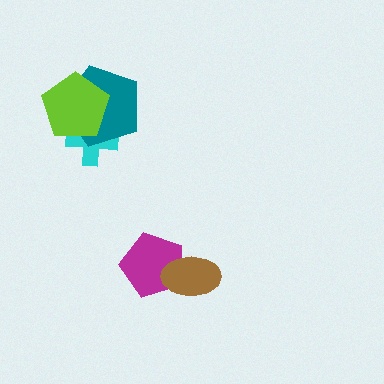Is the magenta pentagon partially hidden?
Yes, it is partially covered by another shape.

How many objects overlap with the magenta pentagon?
1 object overlaps with the magenta pentagon.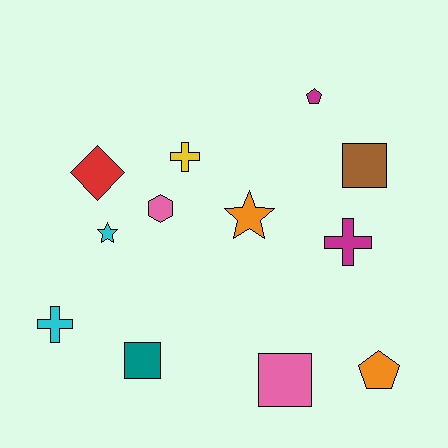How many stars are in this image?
There are 2 stars.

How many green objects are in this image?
There are no green objects.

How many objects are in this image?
There are 12 objects.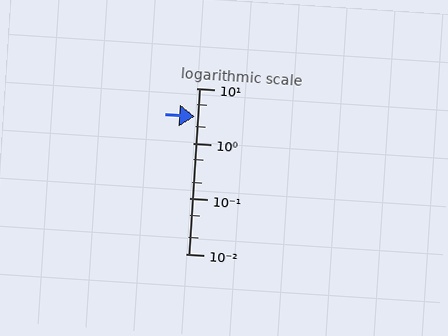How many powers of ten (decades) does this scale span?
The scale spans 3 decades, from 0.01 to 10.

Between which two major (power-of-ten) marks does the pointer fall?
The pointer is between 1 and 10.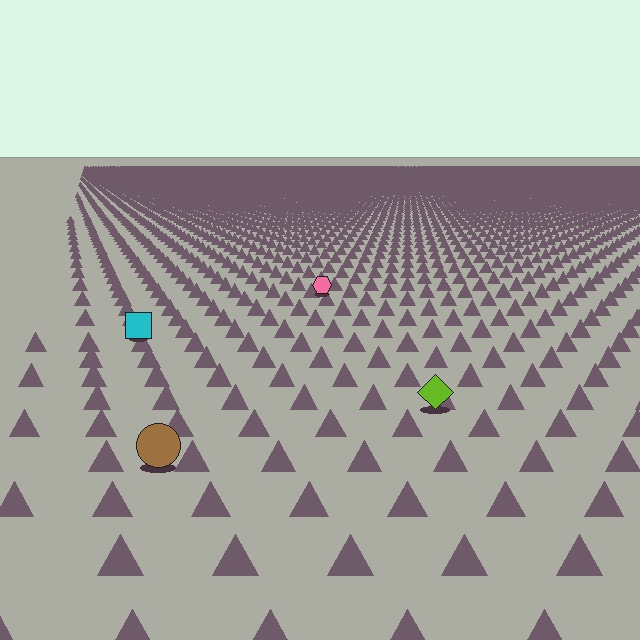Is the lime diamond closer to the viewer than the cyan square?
Yes. The lime diamond is closer — you can tell from the texture gradient: the ground texture is coarser near it.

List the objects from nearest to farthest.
From nearest to farthest: the brown circle, the lime diamond, the cyan square, the pink hexagon.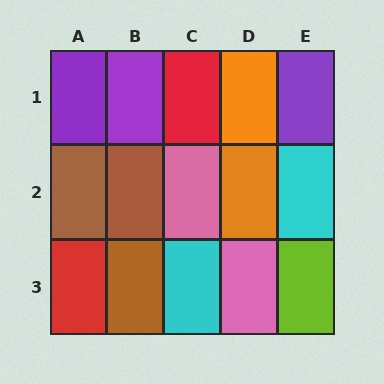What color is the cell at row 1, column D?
Orange.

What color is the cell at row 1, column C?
Red.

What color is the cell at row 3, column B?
Brown.